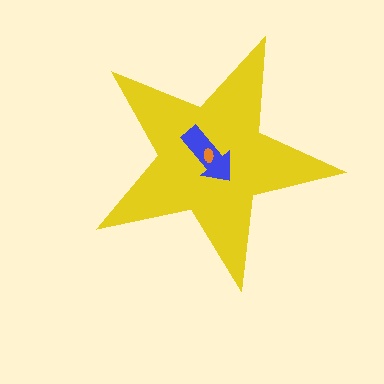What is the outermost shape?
The yellow star.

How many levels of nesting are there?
3.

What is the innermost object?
The orange ellipse.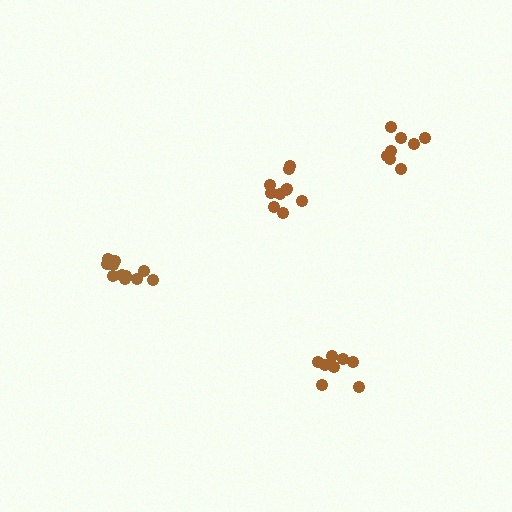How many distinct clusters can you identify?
There are 4 distinct clusters.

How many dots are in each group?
Group 1: 8 dots, Group 2: 8 dots, Group 3: 11 dots, Group 4: 10 dots (37 total).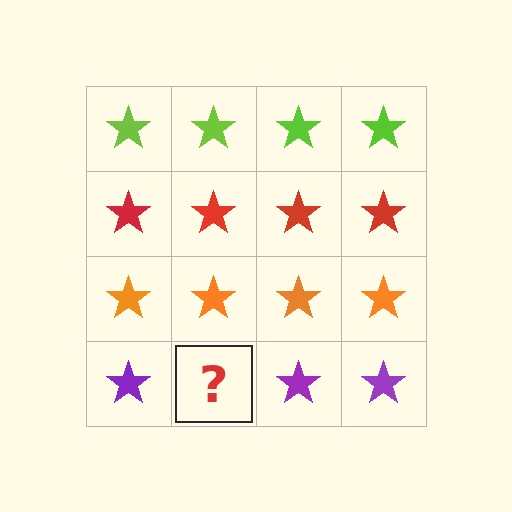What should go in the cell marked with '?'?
The missing cell should contain a purple star.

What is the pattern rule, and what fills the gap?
The rule is that each row has a consistent color. The gap should be filled with a purple star.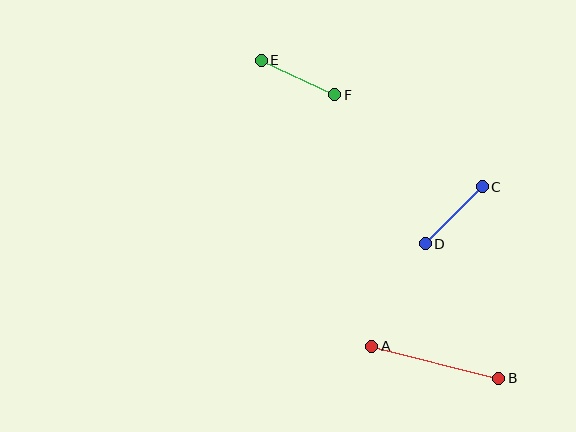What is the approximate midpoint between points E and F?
The midpoint is at approximately (298, 77) pixels.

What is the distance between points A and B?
The distance is approximately 131 pixels.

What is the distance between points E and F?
The distance is approximately 81 pixels.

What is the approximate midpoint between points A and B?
The midpoint is at approximately (435, 362) pixels.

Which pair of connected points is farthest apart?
Points A and B are farthest apart.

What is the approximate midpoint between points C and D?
The midpoint is at approximately (454, 215) pixels.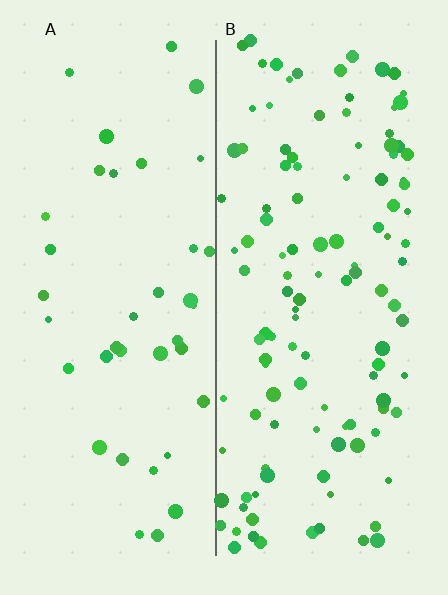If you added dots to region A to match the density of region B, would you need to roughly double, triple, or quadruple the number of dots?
Approximately triple.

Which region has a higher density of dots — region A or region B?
B (the right).